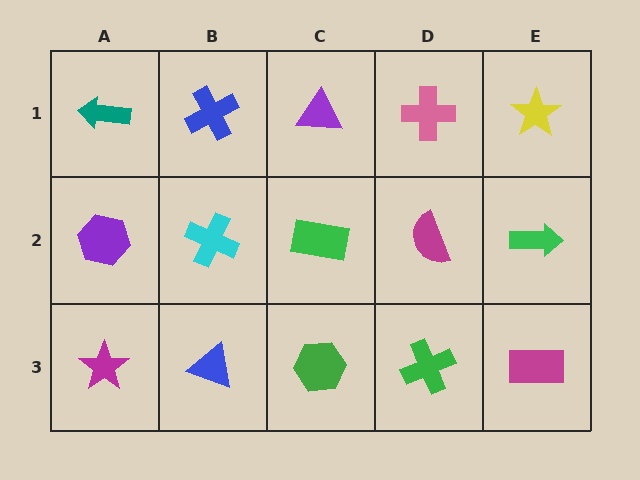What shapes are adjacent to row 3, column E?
A green arrow (row 2, column E), a green cross (row 3, column D).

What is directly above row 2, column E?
A yellow star.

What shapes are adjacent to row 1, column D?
A magenta semicircle (row 2, column D), a purple triangle (row 1, column C), a yellow star (row 1, column E).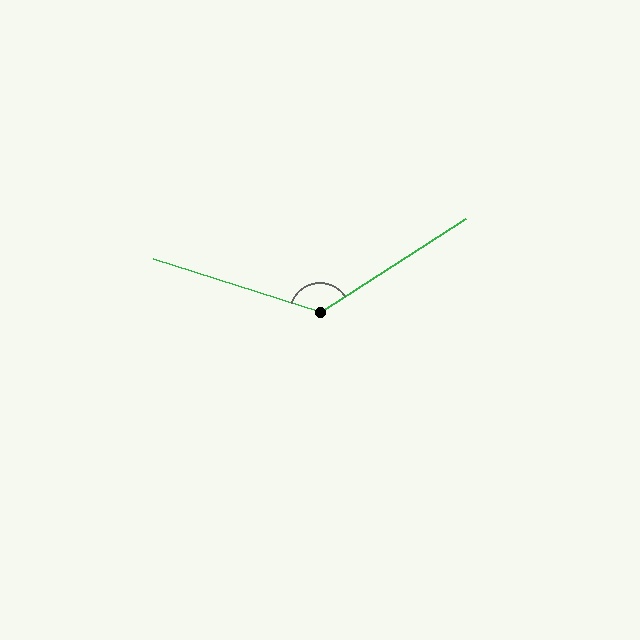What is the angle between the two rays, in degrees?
Approximately 129 degrees.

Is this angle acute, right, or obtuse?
It is obtuse.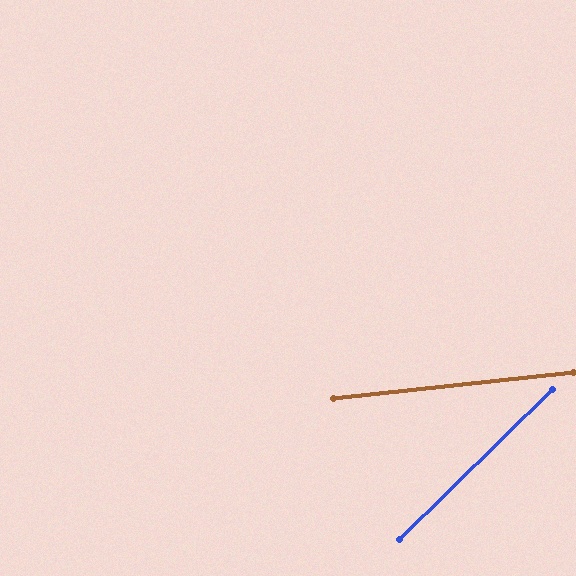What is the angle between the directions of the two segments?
Approximately 38 degrees.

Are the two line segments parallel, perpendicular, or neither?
Neither parallel nor perpendicular — they differ by about 38°.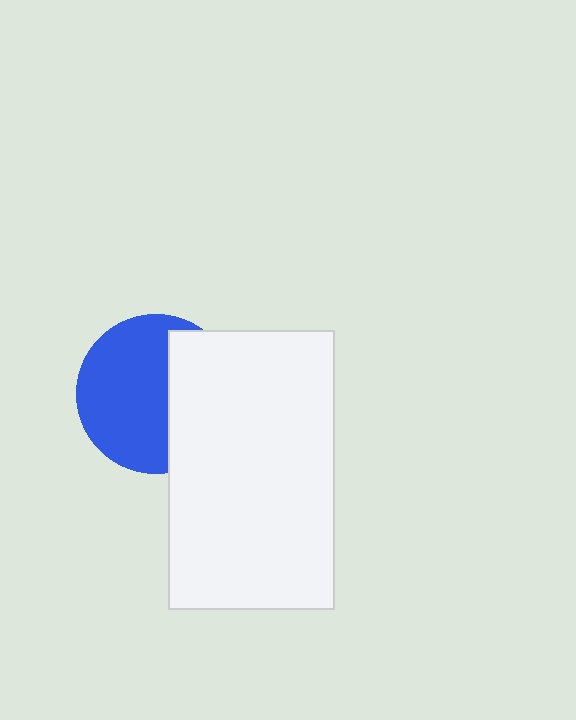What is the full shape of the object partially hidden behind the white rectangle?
The partially hidden object is a blue circle.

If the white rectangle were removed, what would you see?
You would see the complete blue circle.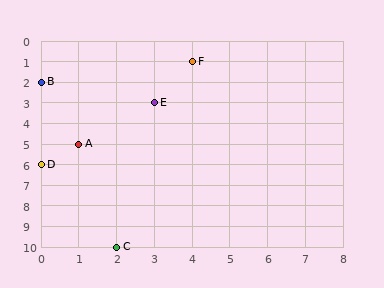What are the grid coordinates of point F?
Point F is at grid coordinates (4, 1).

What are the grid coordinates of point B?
Point B is at grid coordinates (0, 2).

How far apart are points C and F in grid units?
Points C and F are 2 columns and 9 rows apart (about 9.2 grid units diagonally).